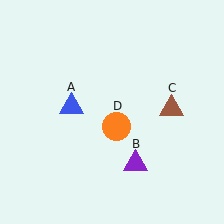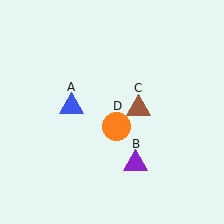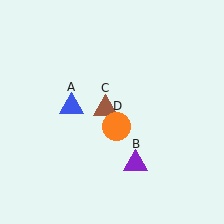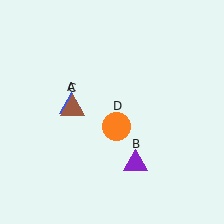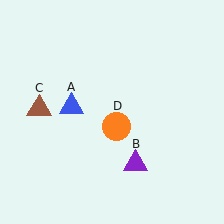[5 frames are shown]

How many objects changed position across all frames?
1 object changed position: brown triangle (object C).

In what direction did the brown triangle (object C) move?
The brown triangle (object C) moved left.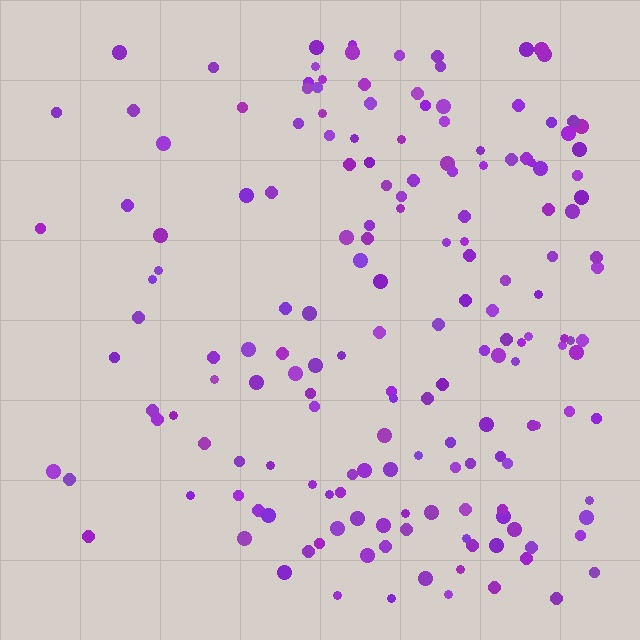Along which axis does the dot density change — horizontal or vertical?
Horizontal.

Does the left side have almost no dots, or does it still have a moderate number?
Still a moderate number, just noticeably fewer than the right.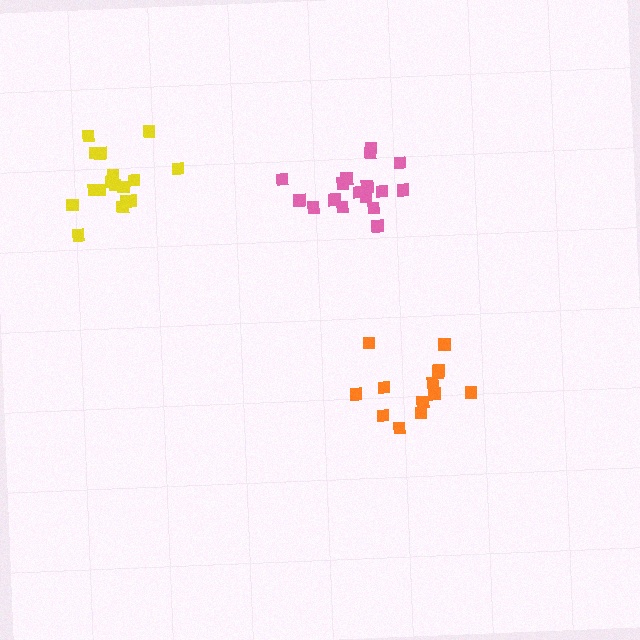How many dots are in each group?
Group 1: 13 dots, Group 2: 17 dots, Group 3: 17 dots (47 total).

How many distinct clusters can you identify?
There are 3 distinct clusters.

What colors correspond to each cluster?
The clusters are colored: orange, pink, yellow.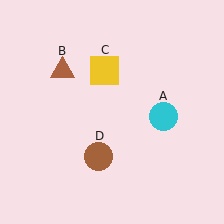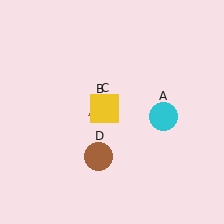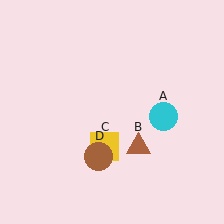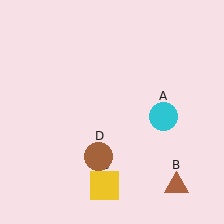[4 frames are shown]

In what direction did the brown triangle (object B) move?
The brown triangle (object B) moved down and to the right.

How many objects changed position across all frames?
2 objects changed position: brown triangle (object B), yellow square (object C).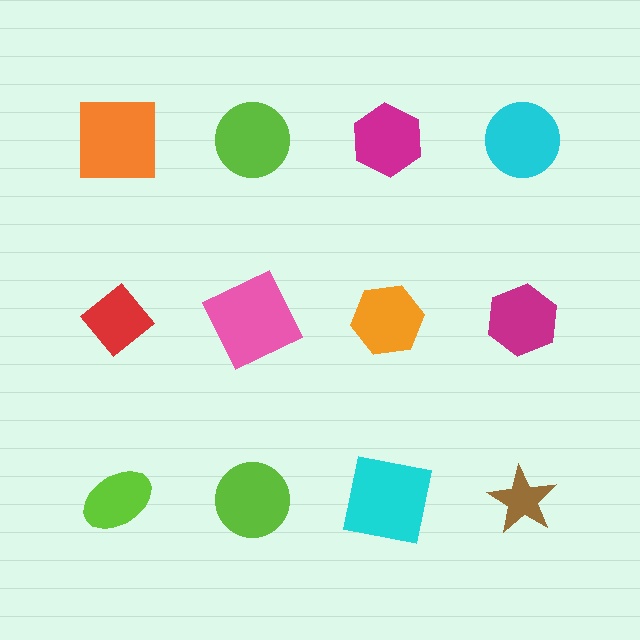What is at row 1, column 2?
A lime circle.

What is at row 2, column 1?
A red diamond.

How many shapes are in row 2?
4 shapes.